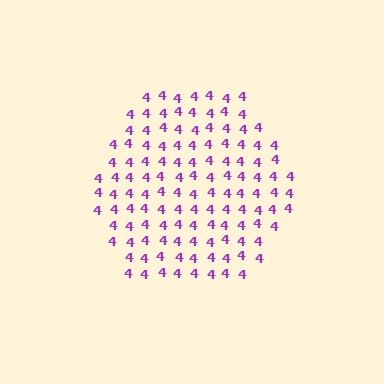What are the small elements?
The small elements are digit 4's.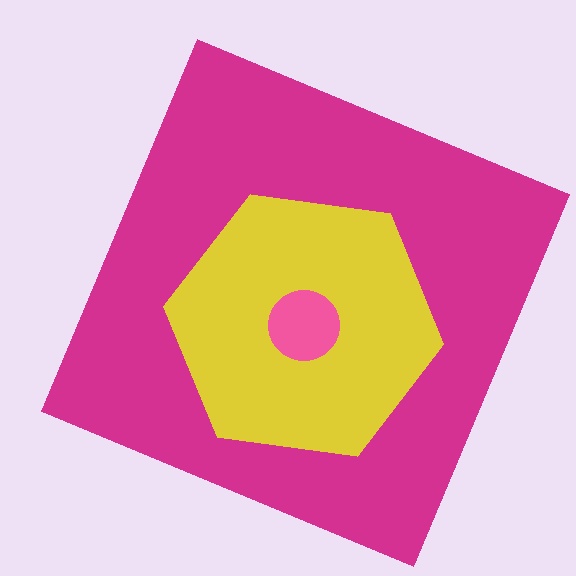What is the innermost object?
The pink circle.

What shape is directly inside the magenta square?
The yellow hexagon.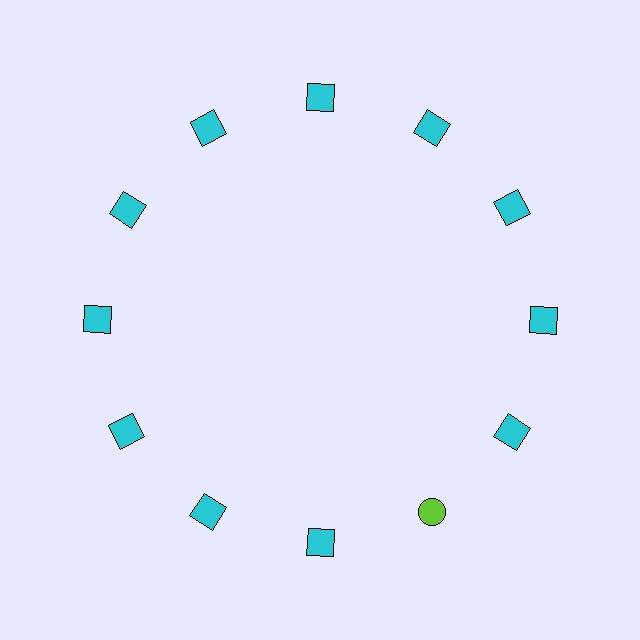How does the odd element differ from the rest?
It differs in both color (lime instead of cyan) and shape (circle instead of square).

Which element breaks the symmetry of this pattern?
The lime circle at roughly the 5 o'clock position breaks the symmetry. All other shapes are cyan squares.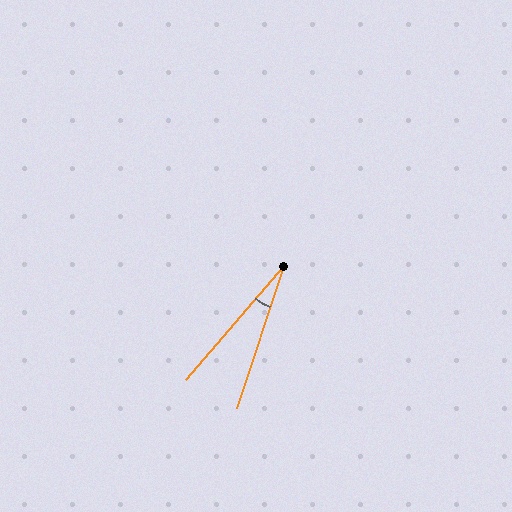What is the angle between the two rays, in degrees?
Approximately 22 degrees.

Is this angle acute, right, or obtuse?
It is acute.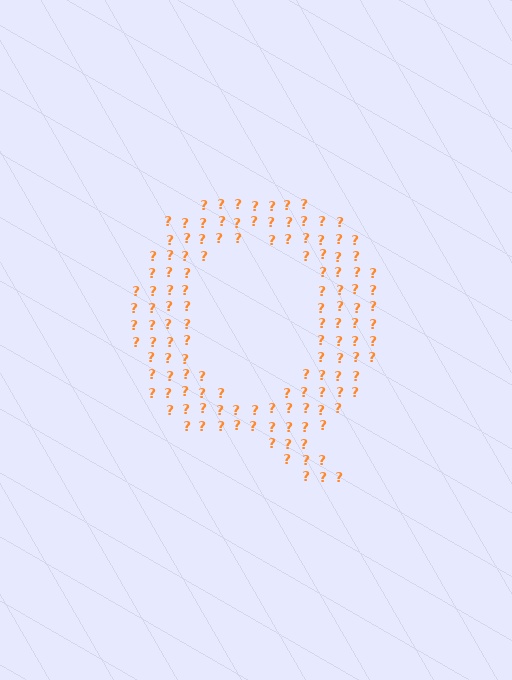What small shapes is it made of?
It is made of small question marks.